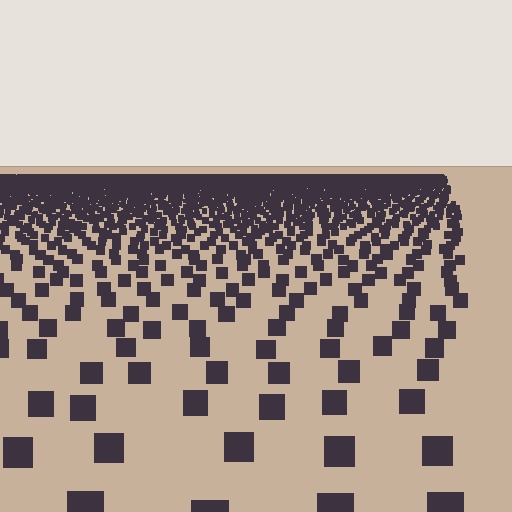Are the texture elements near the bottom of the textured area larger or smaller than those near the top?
Larger. Near the bottom, elements are closer to the viewer and appear at a bigger on-screen size.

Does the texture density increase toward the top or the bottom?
Density increases toward the top.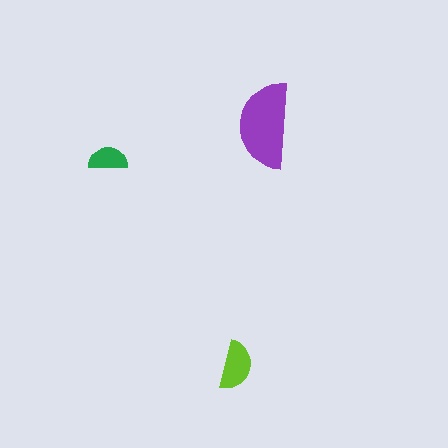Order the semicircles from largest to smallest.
the purple one, the lime one, the green one.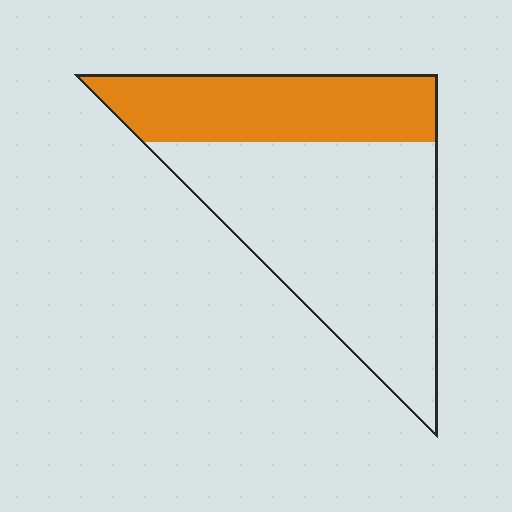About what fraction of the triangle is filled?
About one third (1/3).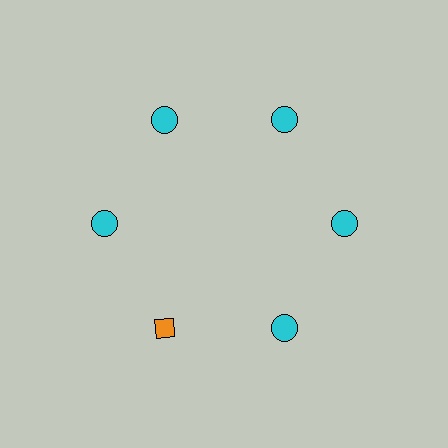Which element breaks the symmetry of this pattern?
The orange diamond at roughly the 7 o'clock position breaks the symmetry. All other shapes are cyan circles.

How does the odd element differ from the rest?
It differs in both color (orange instead of cyan) and shape (diamond instead of circle).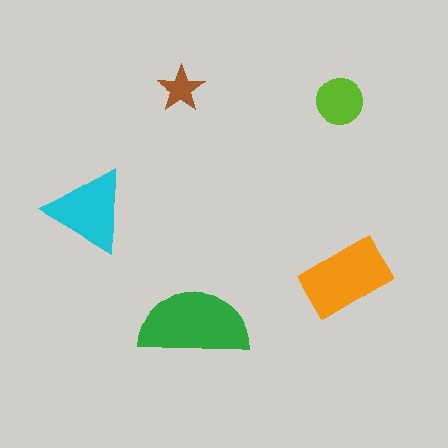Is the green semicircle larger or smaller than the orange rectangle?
Larger.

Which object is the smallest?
The brown star.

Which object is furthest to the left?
The cyan triangle is leftmost.